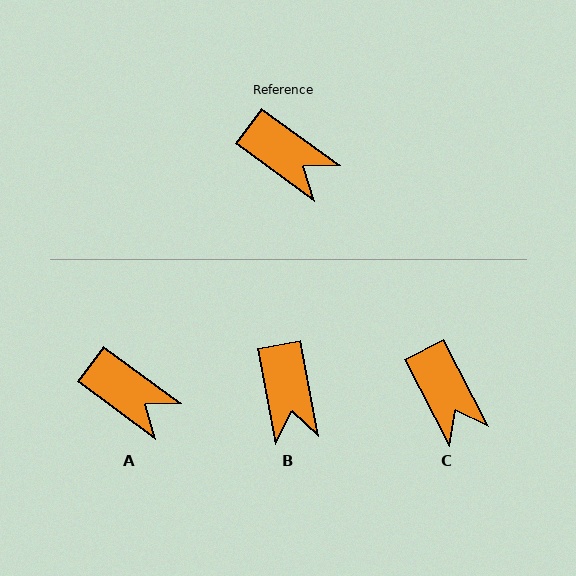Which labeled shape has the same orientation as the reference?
A.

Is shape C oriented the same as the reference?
No, it is off by about 26 degrees.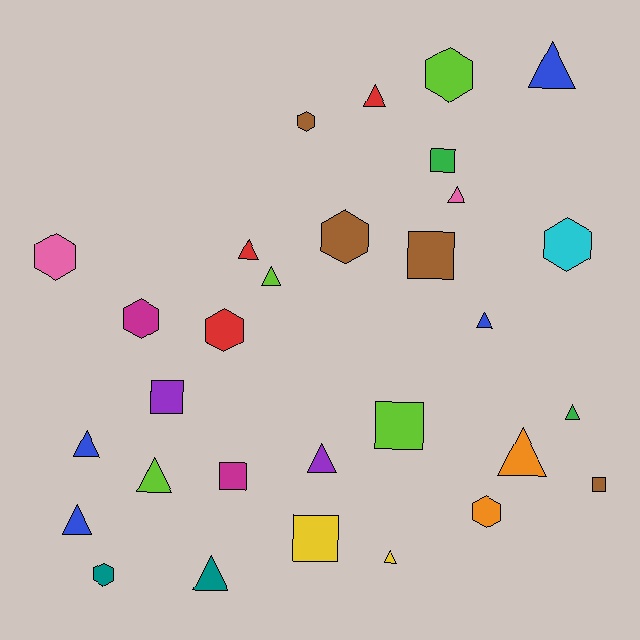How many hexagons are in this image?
There are 9 hexagons.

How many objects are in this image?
There are 30 objects.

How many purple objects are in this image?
There are 2 purple objects.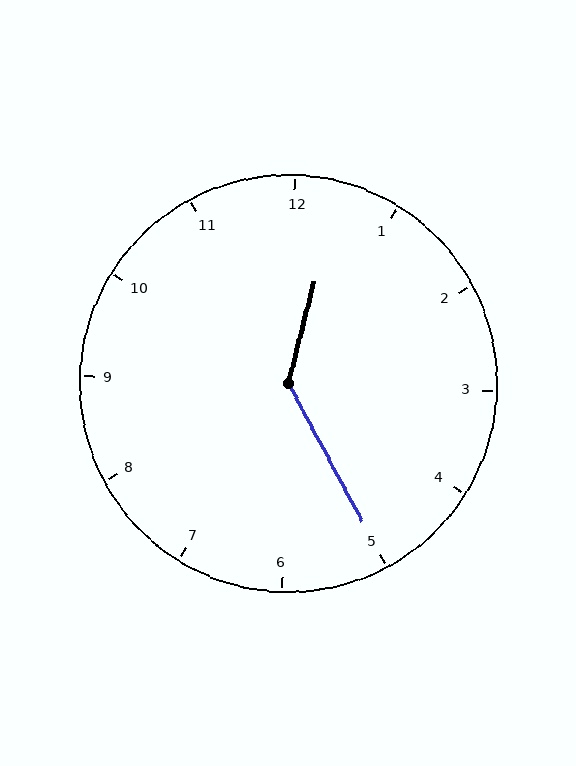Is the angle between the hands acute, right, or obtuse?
It is obtuse.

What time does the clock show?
12:25.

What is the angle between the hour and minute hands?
Approximately 138 degrees.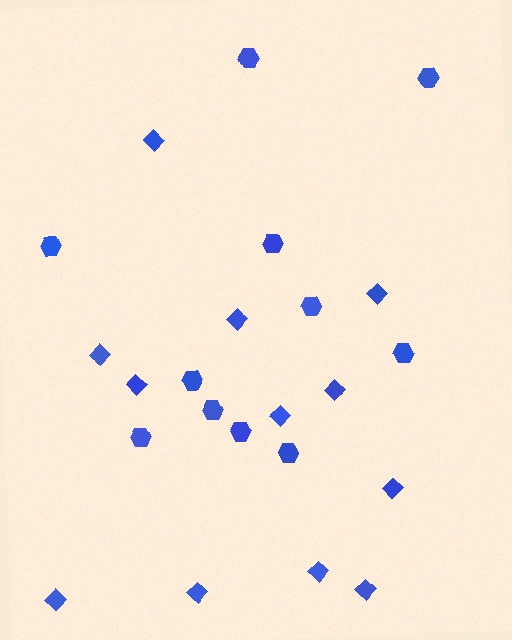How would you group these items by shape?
There are 2 groups: one group of diamonds (12) and one group of hexagons (11).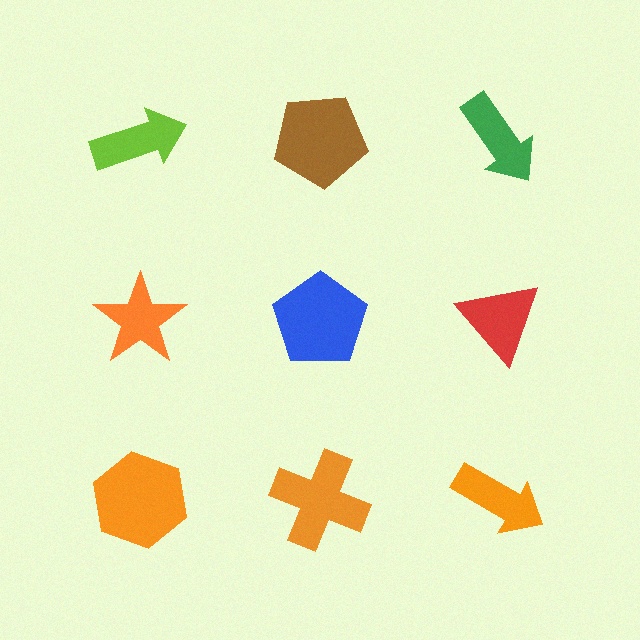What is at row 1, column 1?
A lime arrow.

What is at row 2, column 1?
An orange star.